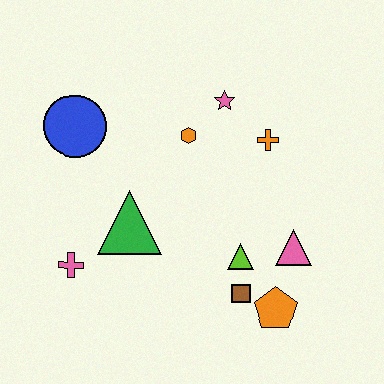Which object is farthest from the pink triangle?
The blue circle is farthest from the pink triangle.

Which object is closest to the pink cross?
The green triangle is closest to the pink cross.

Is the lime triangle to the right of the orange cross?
No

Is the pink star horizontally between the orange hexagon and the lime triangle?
Yes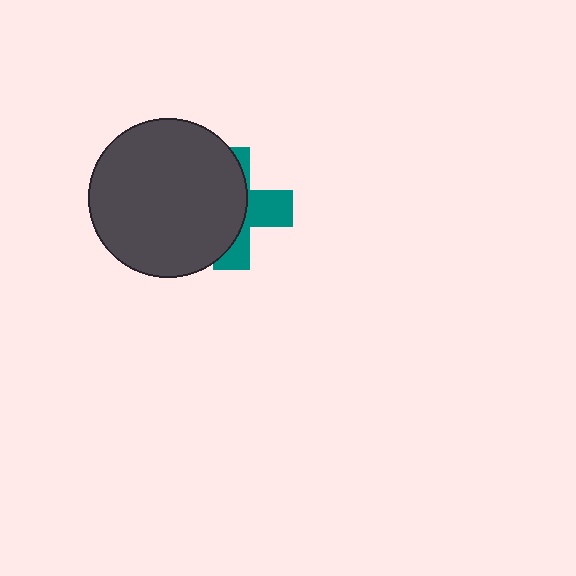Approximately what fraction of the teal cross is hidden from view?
Roughly 61% of the teal cross is hidden behind the dark gray circle.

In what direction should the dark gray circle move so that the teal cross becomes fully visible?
The dark gray circle should move left. That is the shortest direction to clear the overlap and leave the teal cross fully visible.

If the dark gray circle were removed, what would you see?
You would see the complete teal cross.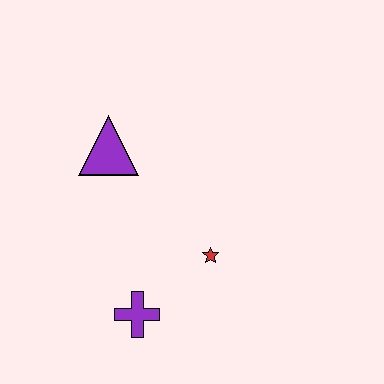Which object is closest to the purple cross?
The red star is closest to the purple cross.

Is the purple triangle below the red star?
No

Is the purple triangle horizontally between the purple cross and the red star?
No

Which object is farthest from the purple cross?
The purple triangle is farthest from the purple cross.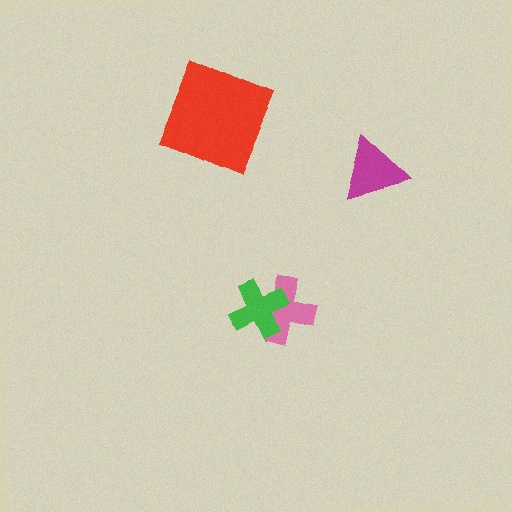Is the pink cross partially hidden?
Yes, it is partially covered by another shape.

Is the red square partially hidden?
No, no other shape covers it.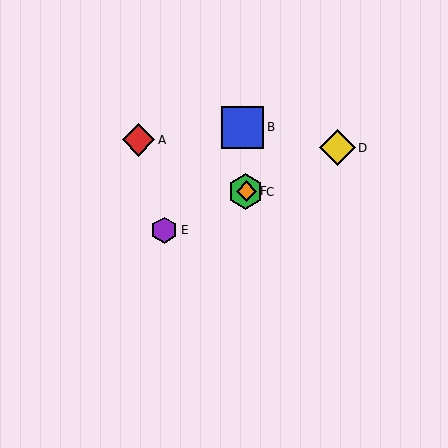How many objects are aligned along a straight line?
4 objects (C, D, E, F) are aligned along a straight line.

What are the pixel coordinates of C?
Object C is at (245, 192).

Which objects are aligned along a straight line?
Objects C, D, E, F are aligned along a straight line.